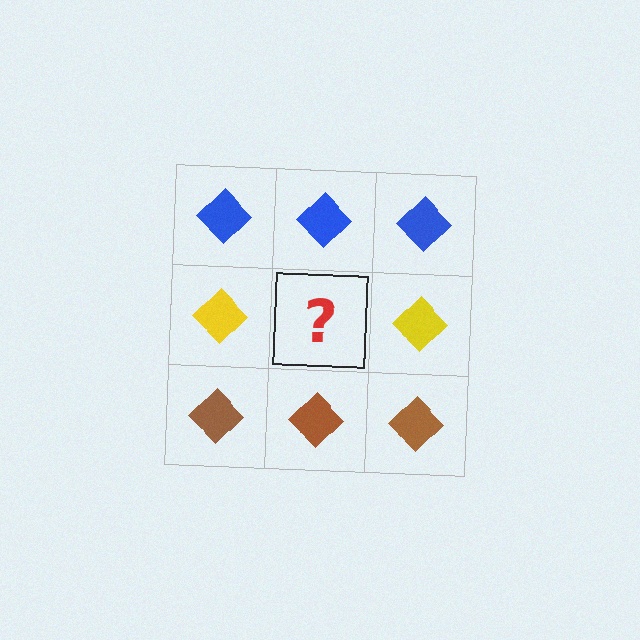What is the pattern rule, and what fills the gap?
The rule is that each row has a consistent color. The gap should be filled with a yellow diamond.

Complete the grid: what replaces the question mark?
The question mark should be replaced with a yellow diamond.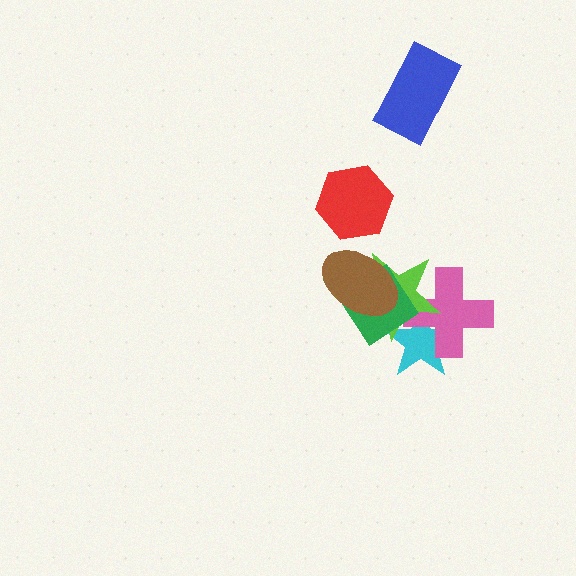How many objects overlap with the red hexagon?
0 objects overlap with the red hexagon.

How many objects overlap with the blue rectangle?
0 objects overlap with the blue rectangle.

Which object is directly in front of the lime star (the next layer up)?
The green diamond is directly in front of the lime star.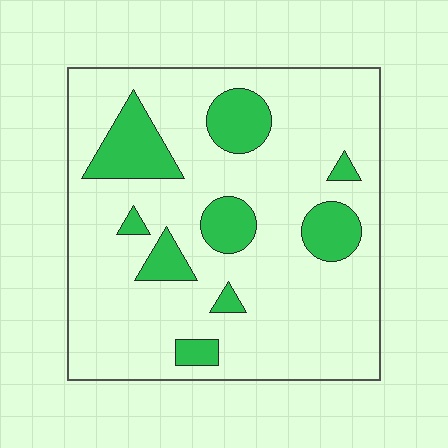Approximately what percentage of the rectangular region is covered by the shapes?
Approximately 20%.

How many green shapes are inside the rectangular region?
9.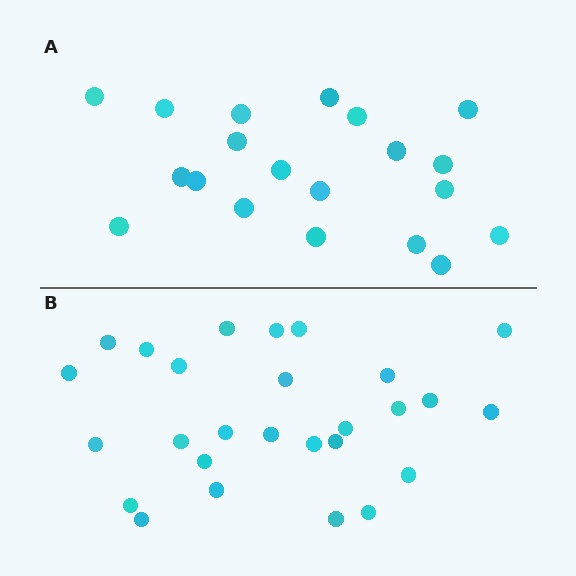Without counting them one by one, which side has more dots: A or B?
Region B (the bottom region) has more dots.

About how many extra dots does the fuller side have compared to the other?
Region B has roughly 8 or so more dots than region A.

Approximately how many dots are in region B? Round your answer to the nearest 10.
About 30 dots. (The exact count is 27, which rounds to 30.)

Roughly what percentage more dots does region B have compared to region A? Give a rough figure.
About 35% more.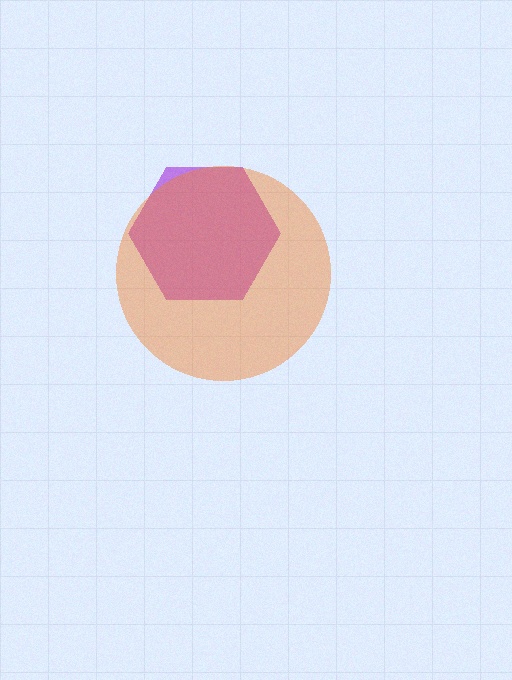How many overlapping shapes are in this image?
There are 2 overlapping shapes in the image.